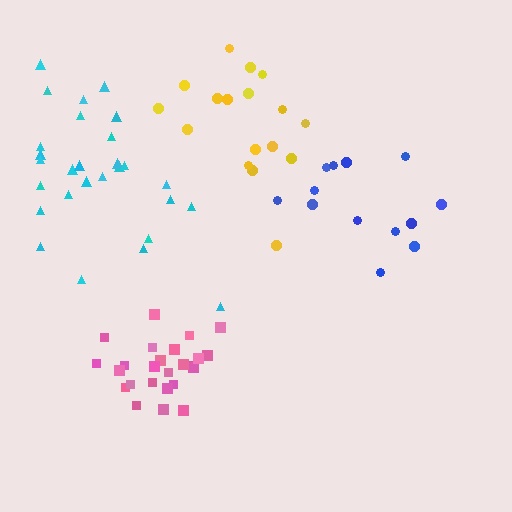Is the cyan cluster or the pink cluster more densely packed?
Pink.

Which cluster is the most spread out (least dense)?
Cyan.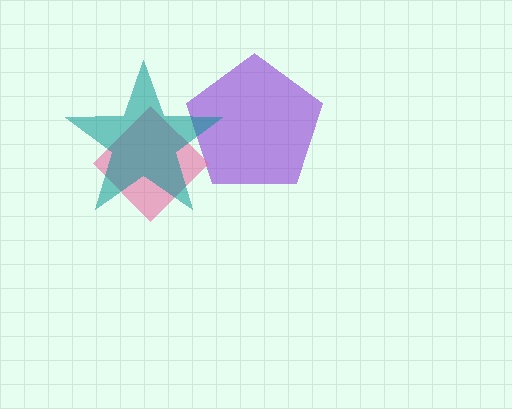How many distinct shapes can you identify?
There are 3 distinct shapes: a purple pentagon, a pink diamond, a teal star.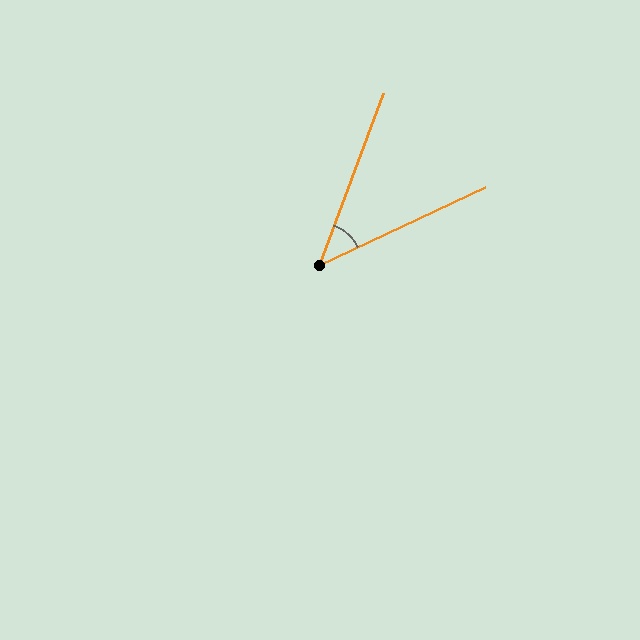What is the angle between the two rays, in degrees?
Approximately 45 degrees.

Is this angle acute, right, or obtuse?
It is acute.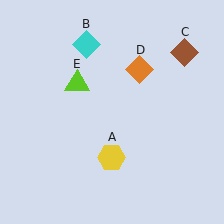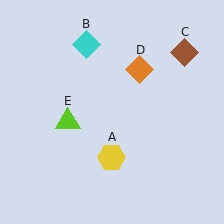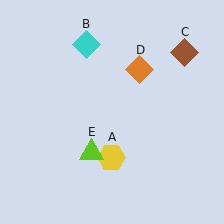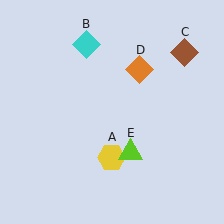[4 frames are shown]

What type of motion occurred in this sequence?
The lime triangle (object E) rotated counterclockwise around the center of the scene.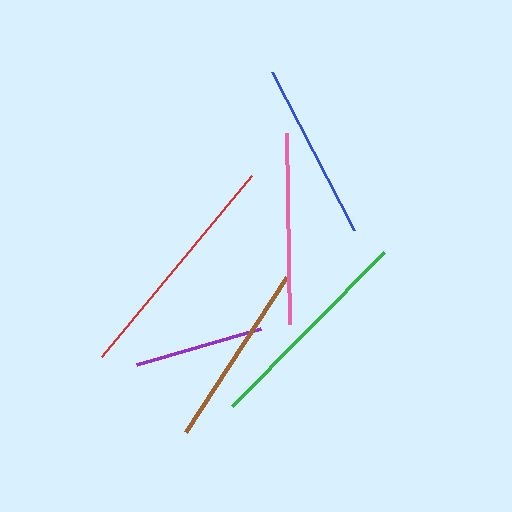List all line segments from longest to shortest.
From longest to shortest: red, green, pink, brown, blue, purple.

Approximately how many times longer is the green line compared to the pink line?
The green line is approximately 1.1 times the length of the pink line.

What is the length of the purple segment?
The purple segment is approximately 128 pixels long.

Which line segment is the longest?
The red line is the longest at approximately 235 pixels.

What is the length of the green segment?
The green segment is approximately 217 pixels long.